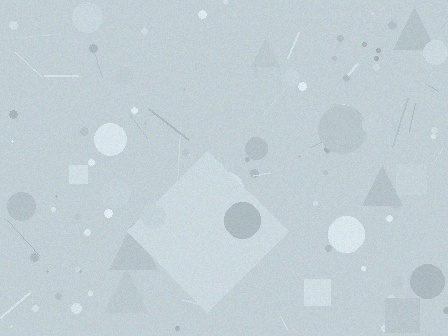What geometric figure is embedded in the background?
A diamond is embedded in the background.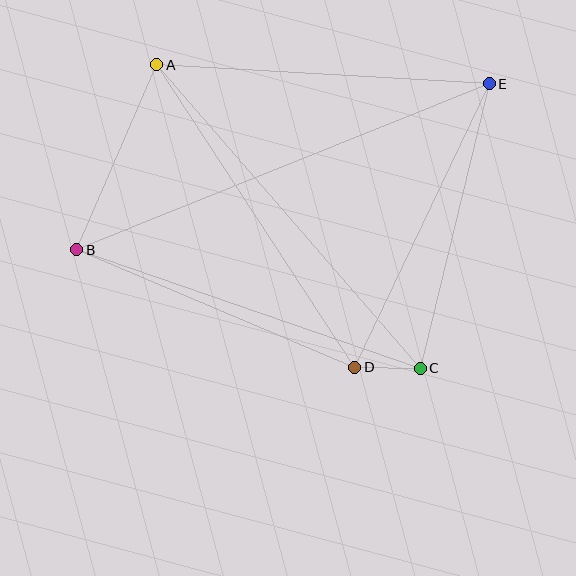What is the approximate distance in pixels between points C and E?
The distance between C and E is approximately 293 pixels.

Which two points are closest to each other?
Points C and D are closest to each other.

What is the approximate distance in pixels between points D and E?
The distance between D and E is approximately 314 pixels.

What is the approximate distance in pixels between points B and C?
The distance between B and C is approximately 363 pixels.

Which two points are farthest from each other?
Points B and E are farthest from each other.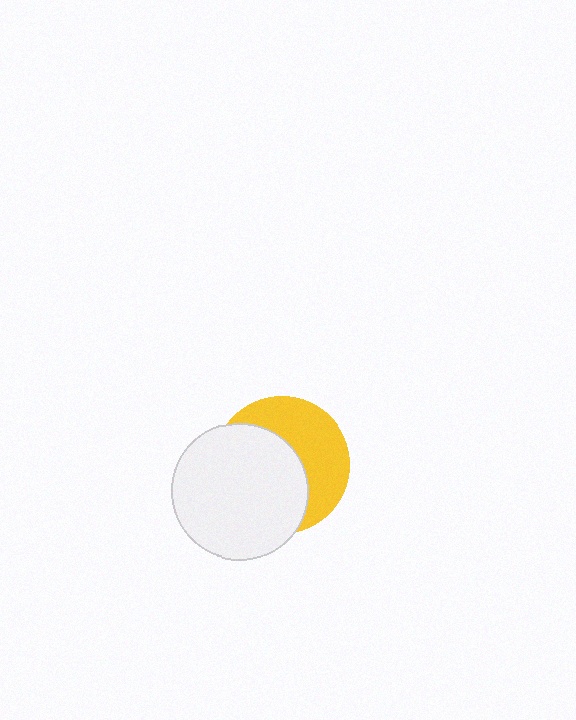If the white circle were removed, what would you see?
You would see the complete yellow circle.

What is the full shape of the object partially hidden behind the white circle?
The partially hidden object is a yellow circle.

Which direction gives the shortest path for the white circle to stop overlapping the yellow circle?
Moving toward the lower-left gives the shortest separation.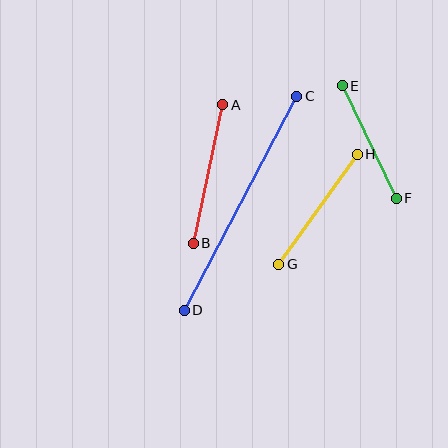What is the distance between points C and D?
The distance is approximately 241 pixels.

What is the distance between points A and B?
The distance is approximately 142 pixels.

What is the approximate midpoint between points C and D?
The midpoint is at approximately (240, 203) pixels.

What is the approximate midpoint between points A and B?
The midpoint is at approximately (208, 174) pixels.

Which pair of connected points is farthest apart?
Points C and D are farthest apart.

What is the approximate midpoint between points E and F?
The midpoint is at approximately (369, 142) pixels.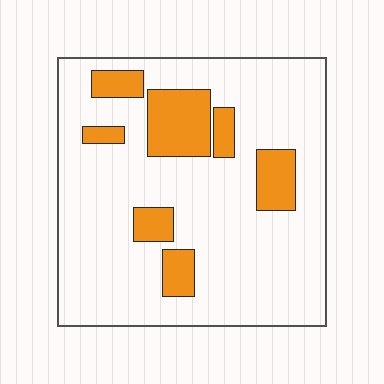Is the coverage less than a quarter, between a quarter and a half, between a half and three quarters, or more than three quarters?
Less than a quarter.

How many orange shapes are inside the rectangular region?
7.